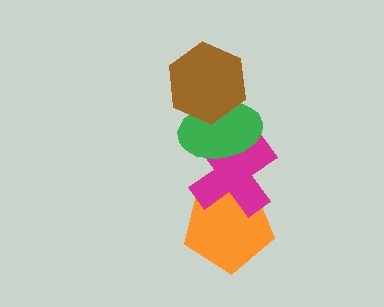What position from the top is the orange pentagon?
The orange pentagon is 4th from the top.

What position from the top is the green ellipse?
The green ellipse is 2nd from the top.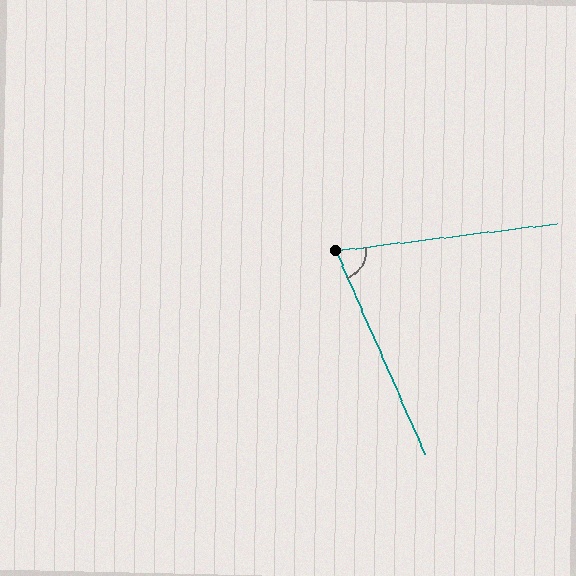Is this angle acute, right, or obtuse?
It is acute.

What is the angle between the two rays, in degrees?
Approximately 73 degrees.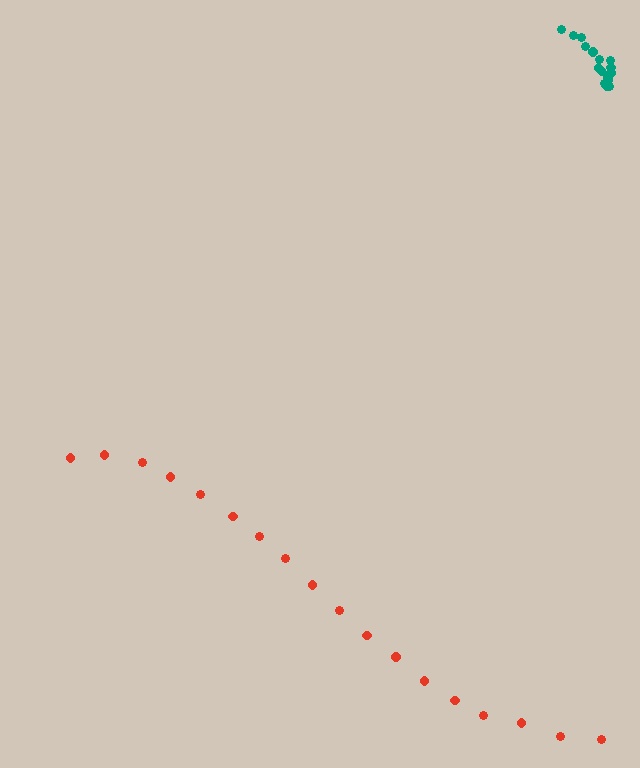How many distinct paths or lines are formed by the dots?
There are 2 distinct paths.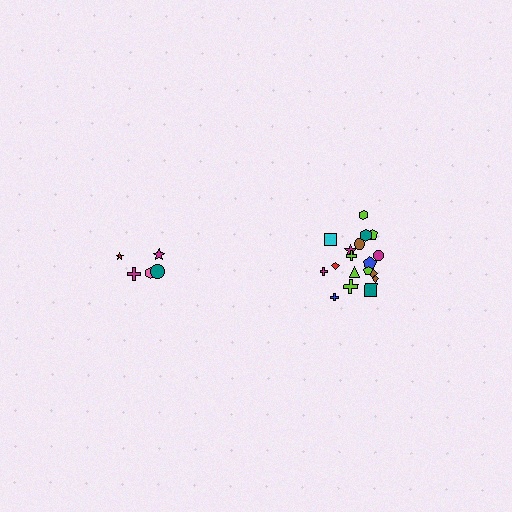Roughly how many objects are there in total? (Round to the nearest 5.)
Roughly 25 objects in total.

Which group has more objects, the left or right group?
The right group.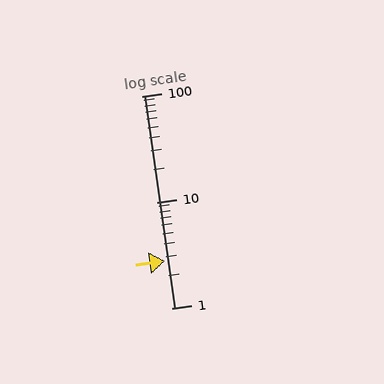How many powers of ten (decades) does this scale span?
The scale spans 2 decades, from 1 to 100.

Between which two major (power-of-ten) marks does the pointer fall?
The pointer is between 1 and 10.